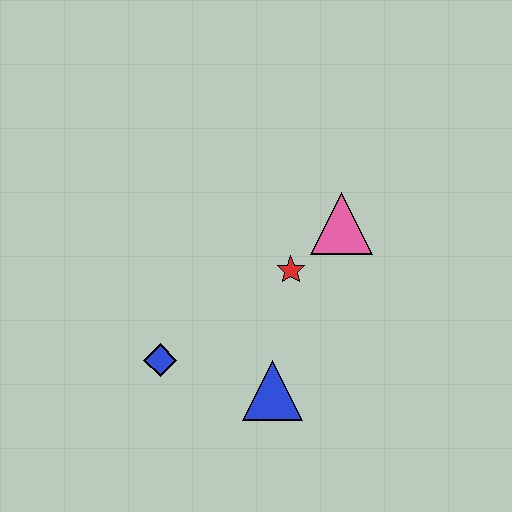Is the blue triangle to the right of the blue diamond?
Yes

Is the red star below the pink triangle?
Yes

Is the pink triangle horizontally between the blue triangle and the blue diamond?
No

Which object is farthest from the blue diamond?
The pink triangle is farthest from the blue diamond.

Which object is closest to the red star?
The pink triangle is closest to the red star.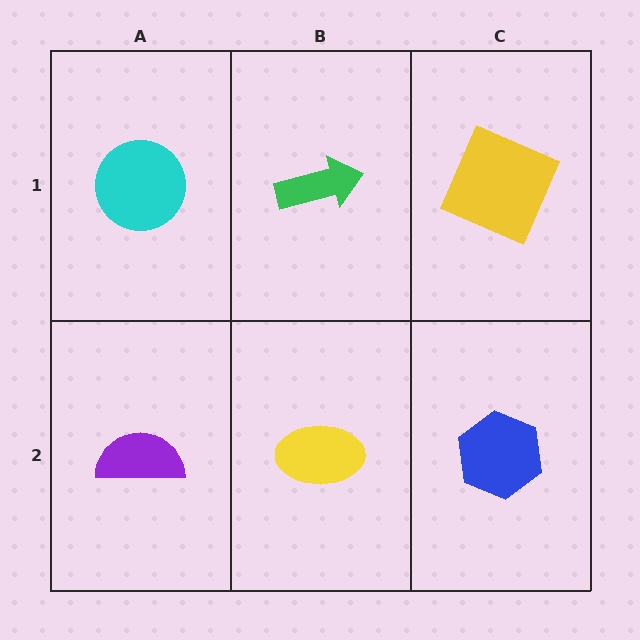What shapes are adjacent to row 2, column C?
A yellow square (row 1, column C), a yellow ellipse (row 2, column B).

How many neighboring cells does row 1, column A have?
2.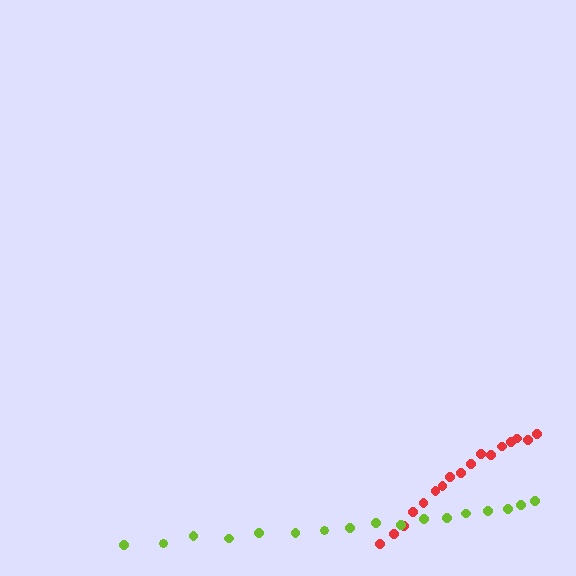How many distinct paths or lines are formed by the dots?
There are 2 distinct paths.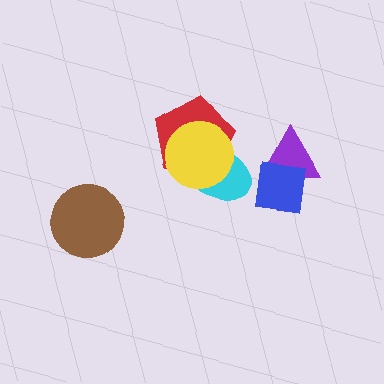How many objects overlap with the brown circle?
0 objects overlap with the brown circle.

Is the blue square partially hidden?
No, no other shape covers it.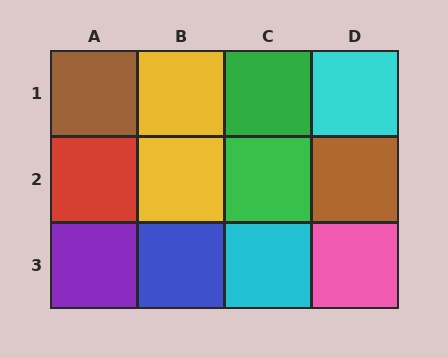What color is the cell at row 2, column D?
Brown.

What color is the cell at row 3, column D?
Pink.